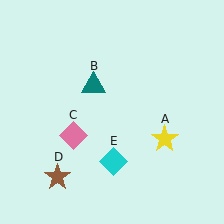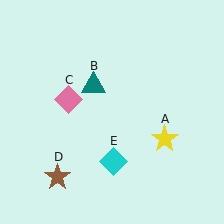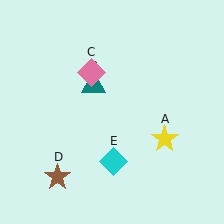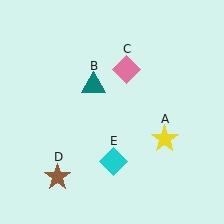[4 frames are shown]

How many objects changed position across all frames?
1 object changed position: pink diamond (object C).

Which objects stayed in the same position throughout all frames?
Yellow star (object A) and teal triangle (object B) and brown star (object D) and cyan diamond (object E) remained stationary.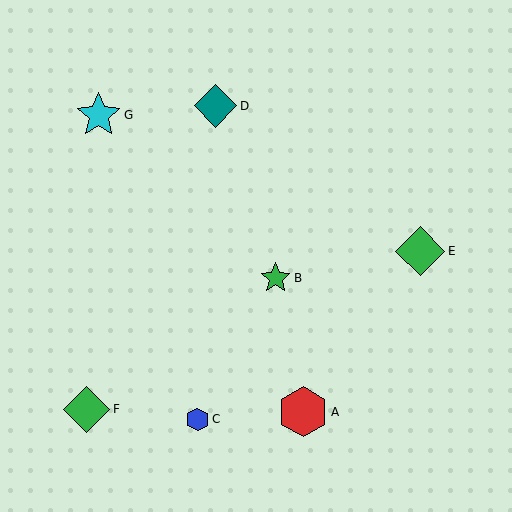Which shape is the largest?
The red hexagon (labeled A) is the largest.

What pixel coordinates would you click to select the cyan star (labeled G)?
Click at (99, 115) to select the cyan star G.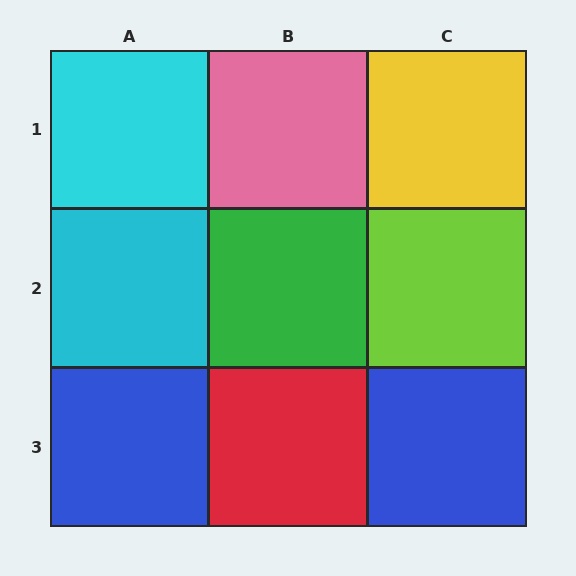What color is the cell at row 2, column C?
Lime.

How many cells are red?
1 cell is red.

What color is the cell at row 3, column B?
Red.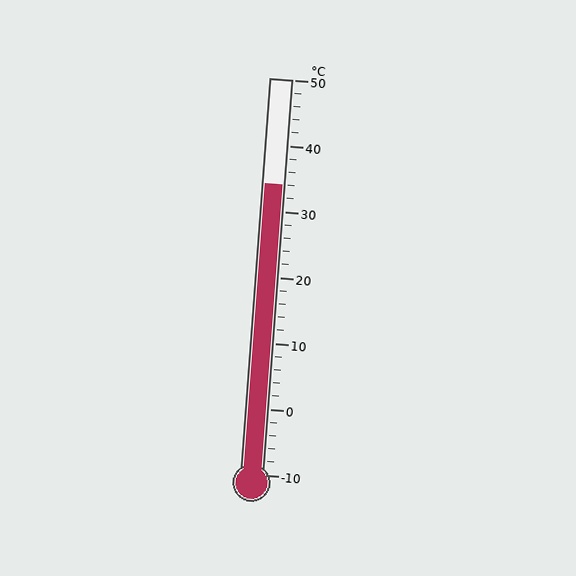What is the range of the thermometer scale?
The thermometer scale ranges from -10°C to 50°C.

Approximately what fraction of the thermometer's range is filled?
The thermometer is filled to approximately 75% of its range.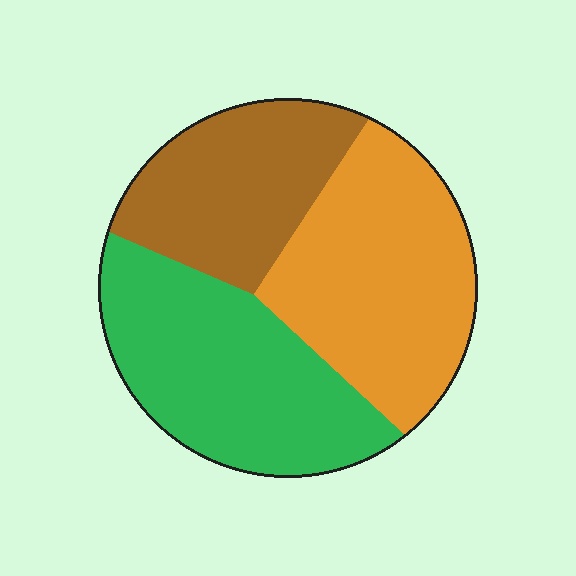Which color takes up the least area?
Brown, at roughly 25%.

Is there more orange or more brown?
Orange.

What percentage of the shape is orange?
Orange takes up about three eighths (3/8) of the shape.